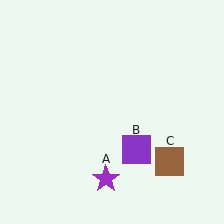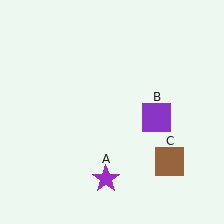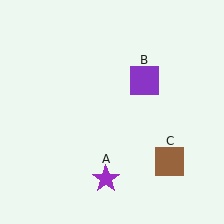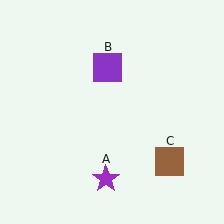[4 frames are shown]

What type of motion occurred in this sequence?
The purple square (object B) rotated counterclockwise around the center of the scene.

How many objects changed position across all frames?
1 object changed position: purple square (object B).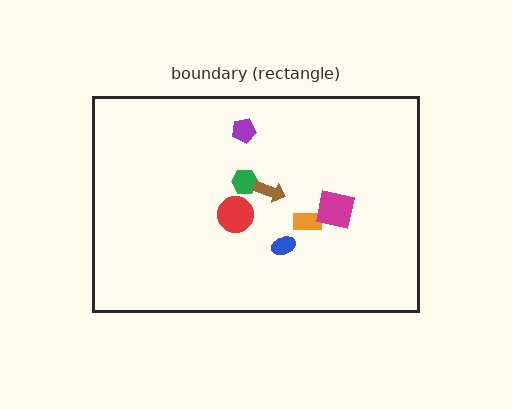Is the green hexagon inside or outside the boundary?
Inside.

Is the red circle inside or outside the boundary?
Inside.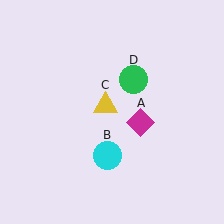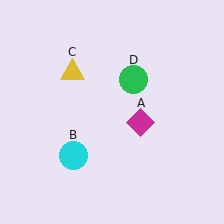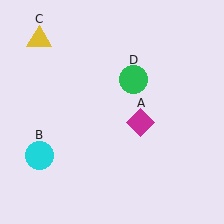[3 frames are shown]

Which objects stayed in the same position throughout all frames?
Magenta diamond (object A) and green circle (object D) remained stationary.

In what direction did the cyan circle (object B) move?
The cyan circle (object B) moved left.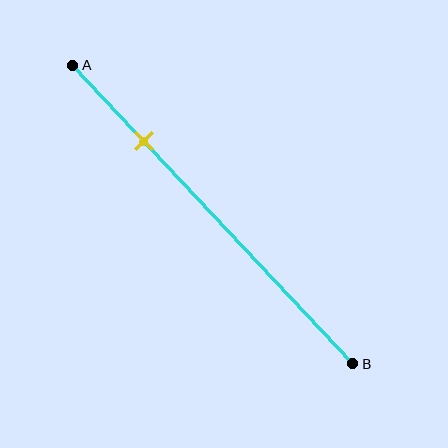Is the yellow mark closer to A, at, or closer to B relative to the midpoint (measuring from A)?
The yellow mark is closer to point A than the midpoint of segment AB.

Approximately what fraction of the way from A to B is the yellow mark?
The yellow mark is approximately 25% of the way from A to B.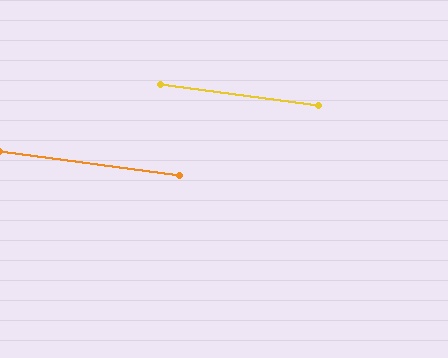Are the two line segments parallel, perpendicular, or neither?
Parallel — their directions differ by only 0.2°.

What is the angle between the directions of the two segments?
Approximately 0 degrees.